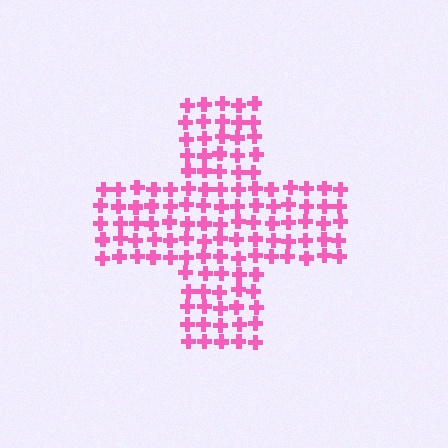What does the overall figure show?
The overall figure shows a cross.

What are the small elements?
The small elements are crosses.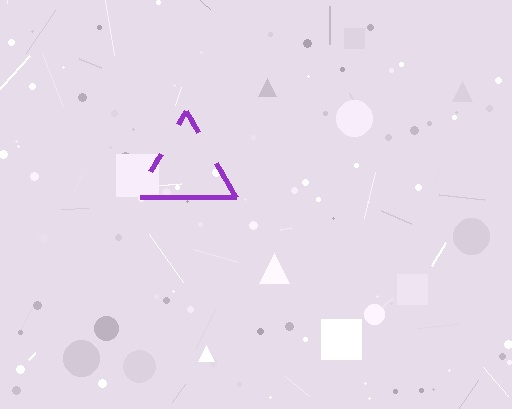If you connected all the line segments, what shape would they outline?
They would outline a triangle.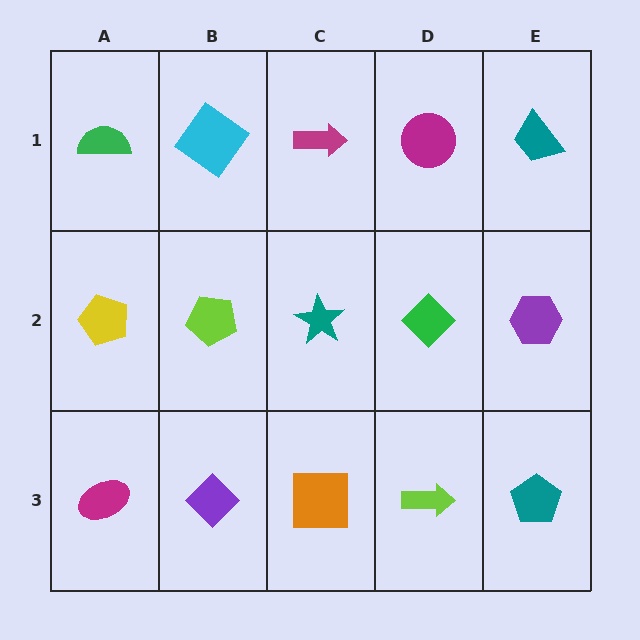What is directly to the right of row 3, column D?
A teal pentagon.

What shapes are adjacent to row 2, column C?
A magenta arrow (row 1, column C), an orange square (row 3, column C), a lime pentagon (row 2, column B), a green diamond (row 2, column D).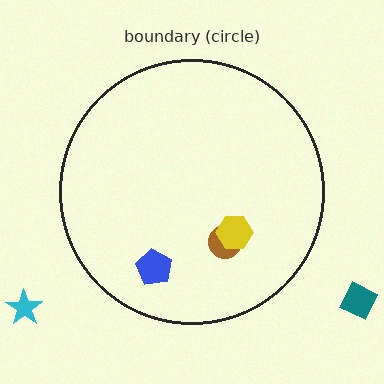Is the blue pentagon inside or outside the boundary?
Inside.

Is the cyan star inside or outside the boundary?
Outside.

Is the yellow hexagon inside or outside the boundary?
Inside.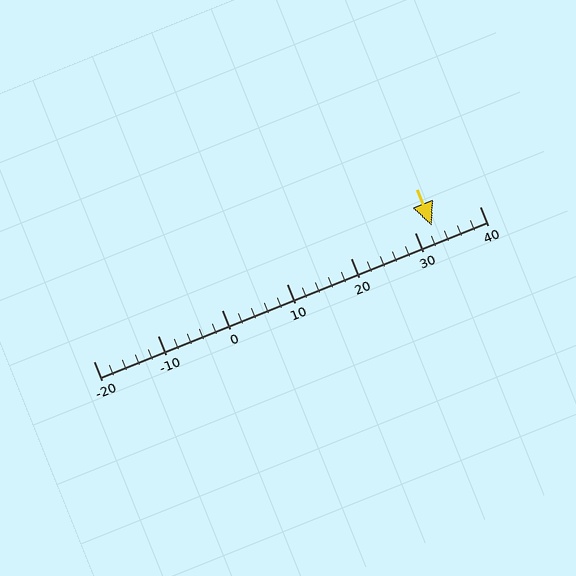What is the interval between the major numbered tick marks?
The major tick marks are spaced 10 units apart.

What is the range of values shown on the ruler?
The ruler shows values from -20 to 40.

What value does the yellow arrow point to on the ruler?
The yellow arrow points to approximately 32.